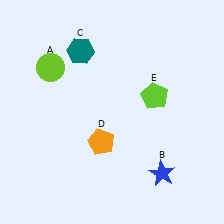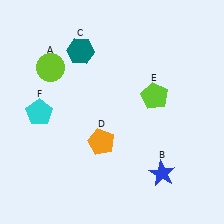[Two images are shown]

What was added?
A cyan pentagon (F) was added in Image 2.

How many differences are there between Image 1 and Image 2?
There is 1 difference between the two images.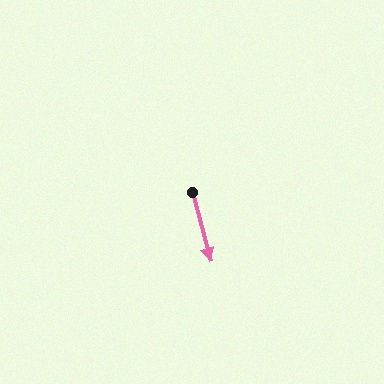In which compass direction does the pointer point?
South.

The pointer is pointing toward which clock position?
Roughly 5 o'clock.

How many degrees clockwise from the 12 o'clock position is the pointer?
Approximately 165 degrees.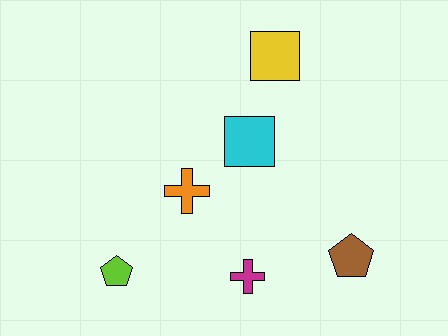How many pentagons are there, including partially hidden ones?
There are 2 pentagons.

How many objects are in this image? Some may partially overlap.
There are 6 objects.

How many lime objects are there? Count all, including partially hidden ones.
There is 1 lime object.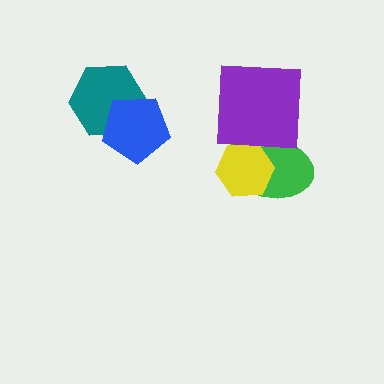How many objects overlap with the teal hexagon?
1 object overlaps with the teal hexagon.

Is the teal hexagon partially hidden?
Yes, it is partially covered by another shape.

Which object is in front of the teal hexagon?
The blue pentagon is in front of the teal hexagon.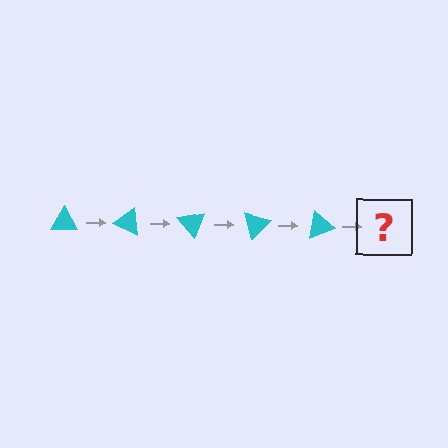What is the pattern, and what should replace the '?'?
The pattern is that the triangle rotates 25 degrees each step. The '?' should be a cyan triangle rotated 125 degrees.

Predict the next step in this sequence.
The next step is a cyan triangle rotated 125 degrees.